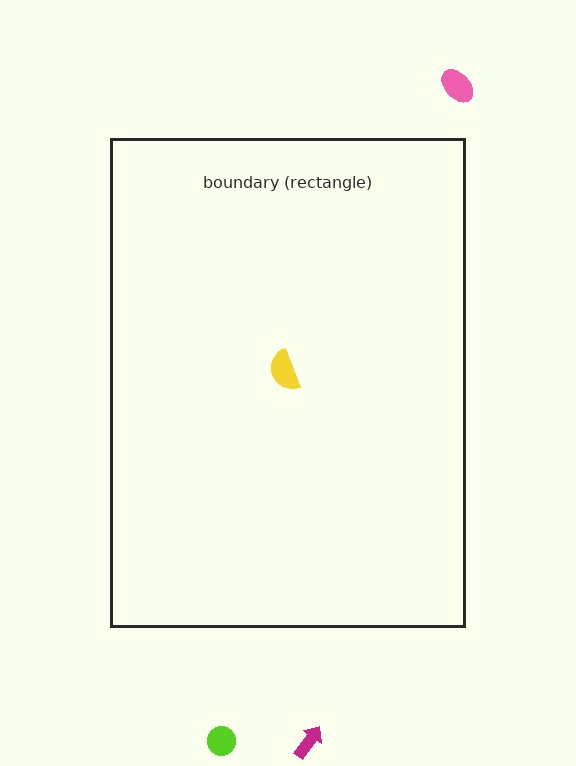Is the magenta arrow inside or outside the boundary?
Outside.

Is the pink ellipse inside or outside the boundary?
Outside.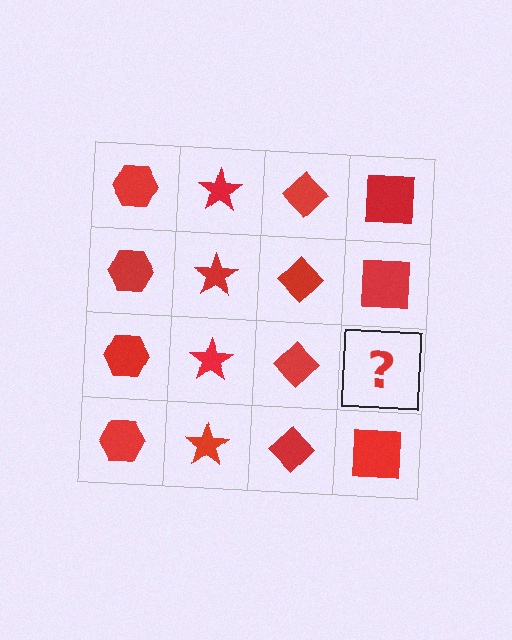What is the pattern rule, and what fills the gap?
The rule is that each column has a consistent shape. The gap should be filled with a red square.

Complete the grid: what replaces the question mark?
The question mark should be replaced with a red square.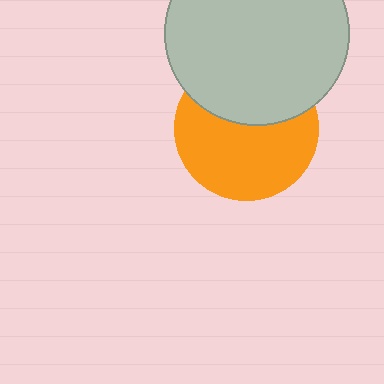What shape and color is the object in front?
The object in front is a light gray circle.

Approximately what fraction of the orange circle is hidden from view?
Roughly 39% of the orange circle is hidden behind the light gray circle.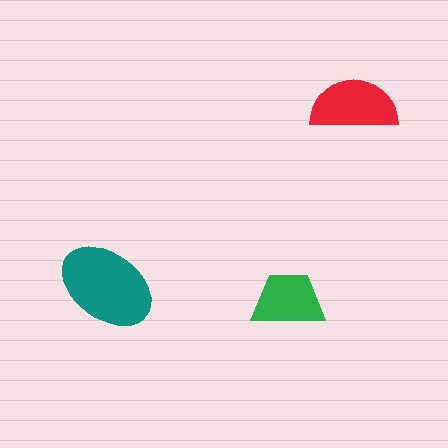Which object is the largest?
The teal ellipse.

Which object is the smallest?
The green trapezoid.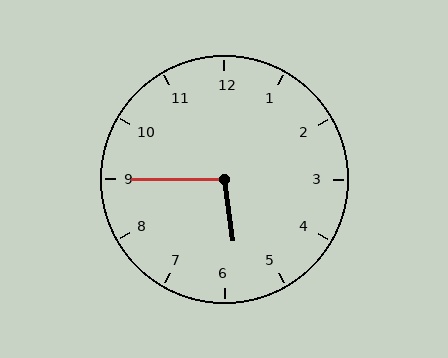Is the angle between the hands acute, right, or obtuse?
It is obtuse.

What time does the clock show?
5:45.